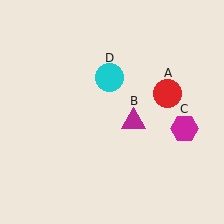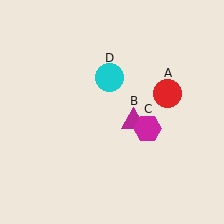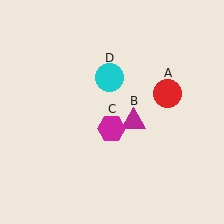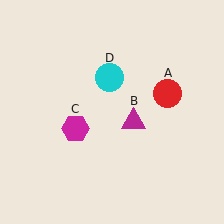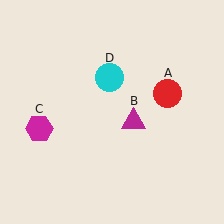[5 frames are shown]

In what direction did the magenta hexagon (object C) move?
The magenta hexagon (object C) moved left.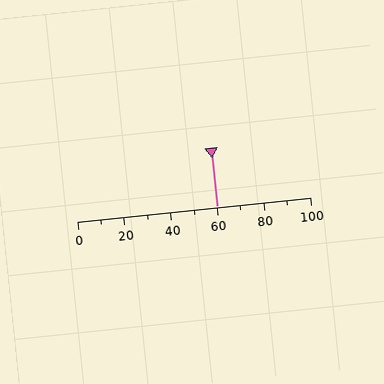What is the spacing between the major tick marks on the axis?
The major ticks are spaced 20 apart.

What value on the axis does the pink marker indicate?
The marker indicates approximately 60.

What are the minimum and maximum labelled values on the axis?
The axis runs from 0 to 100.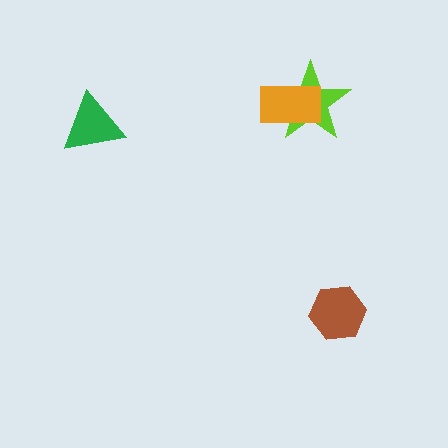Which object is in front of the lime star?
The orange rectangle is in front of the lime star.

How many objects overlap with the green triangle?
0 objects overlap with the green triangle.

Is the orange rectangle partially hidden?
No, no other shape covers it.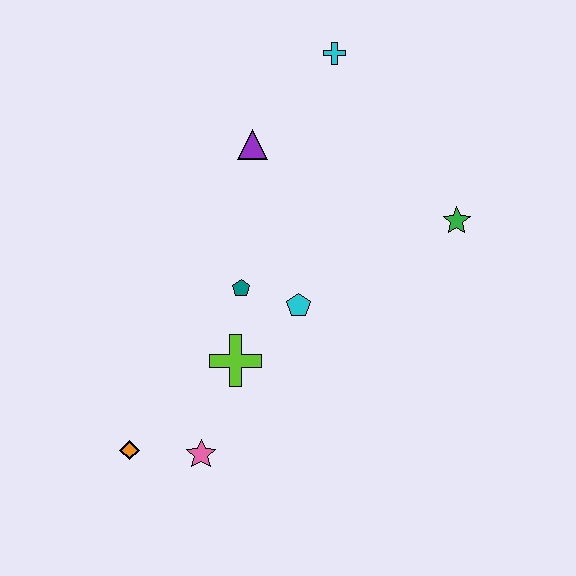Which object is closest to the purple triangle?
The cyan cross is closest to the purple triangle.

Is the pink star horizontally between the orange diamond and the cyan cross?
Yes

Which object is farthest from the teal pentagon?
The cyan cross is farthest from the teal pentagon.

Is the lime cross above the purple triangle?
No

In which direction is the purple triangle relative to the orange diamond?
The purple triangle is above the orange diamond.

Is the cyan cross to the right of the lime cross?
Yes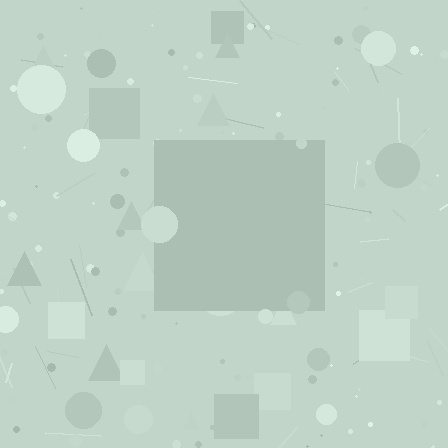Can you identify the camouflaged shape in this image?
The camouflaged shape is a square.